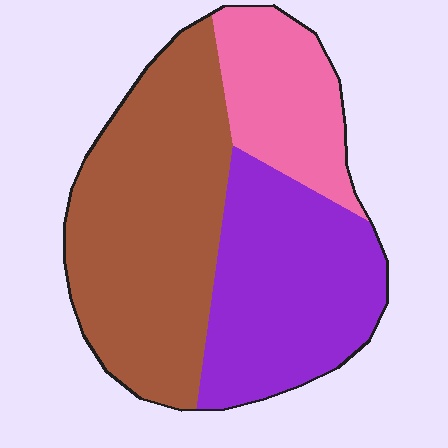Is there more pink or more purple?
Purple.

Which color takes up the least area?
Pink, at roughly 20%.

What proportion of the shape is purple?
Purple takes up about one third (1/3) of the shape.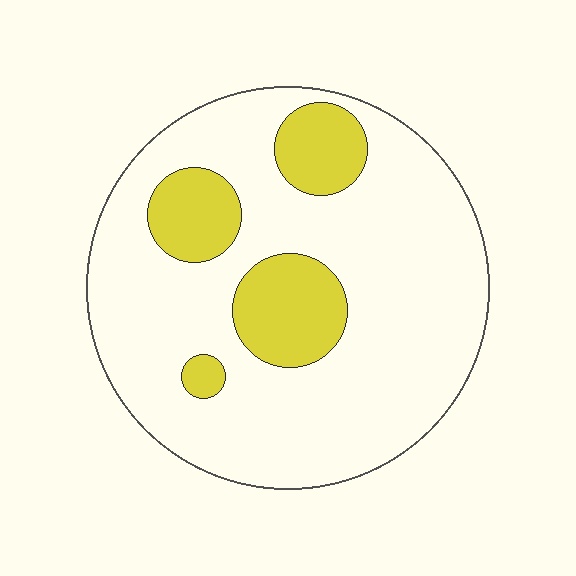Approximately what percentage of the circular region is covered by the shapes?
Approximately 20%.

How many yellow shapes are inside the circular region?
4.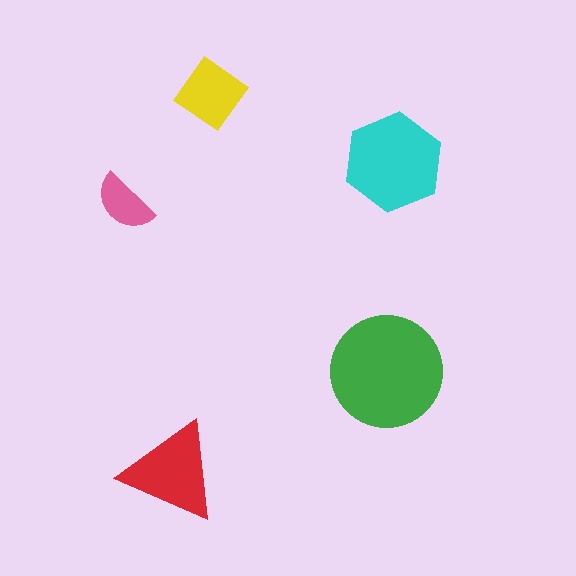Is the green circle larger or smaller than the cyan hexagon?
Larger.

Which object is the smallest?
The pink semicircle.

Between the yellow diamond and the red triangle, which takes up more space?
The red triangle.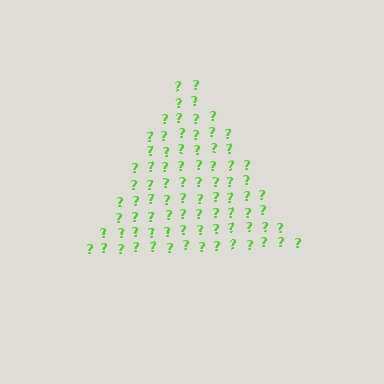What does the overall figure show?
The overall figure shows a triangle.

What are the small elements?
The small elements are question marks.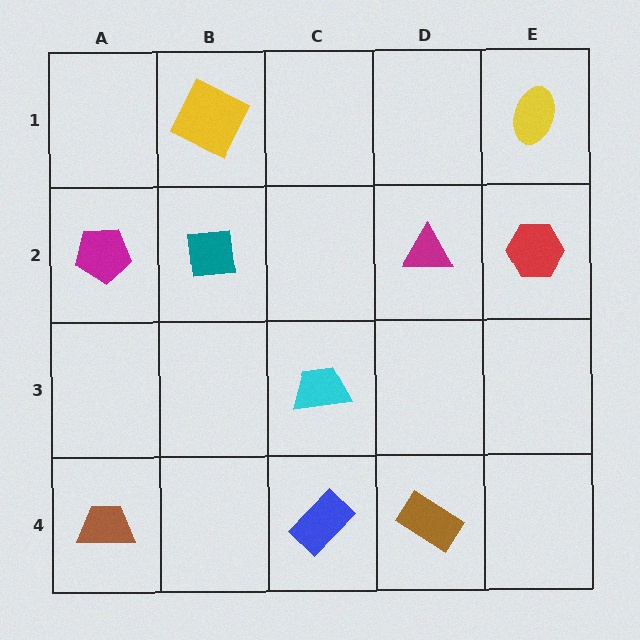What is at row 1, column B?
A yellow square.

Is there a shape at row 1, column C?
No, that cell is empty.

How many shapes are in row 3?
1 shape.